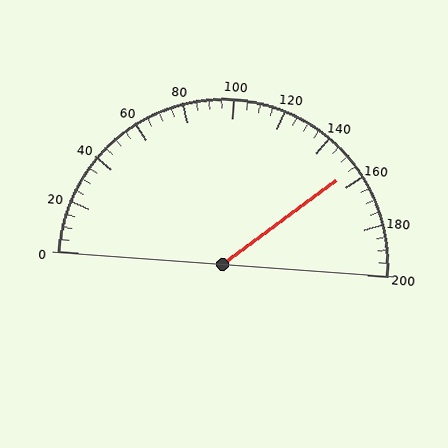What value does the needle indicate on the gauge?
The needle indicates approximately 155.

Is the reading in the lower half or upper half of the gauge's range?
The reading is in the upper half of the range (0 to 200).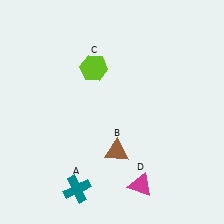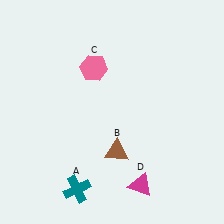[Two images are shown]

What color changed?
The hexagon (C) changed from lime in Image 1 to pink in Image 2.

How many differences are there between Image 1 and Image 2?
There is 1 difference between the two images.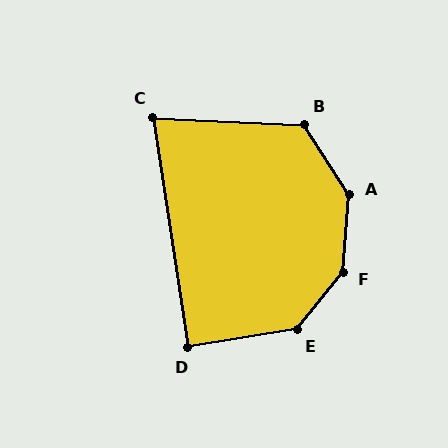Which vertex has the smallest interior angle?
C, at approximately 79 degrees.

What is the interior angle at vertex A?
Approximately 144 degrees (obtuse).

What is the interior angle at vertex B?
Approximately 125 degrees (obtuse).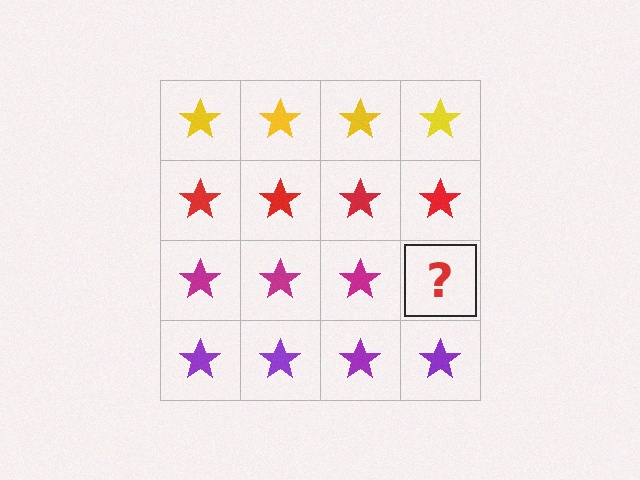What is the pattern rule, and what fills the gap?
The rule is that each row has a consistent color. The gap should be filled with a magenta star.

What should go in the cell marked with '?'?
The missing cell should contain a magenta star.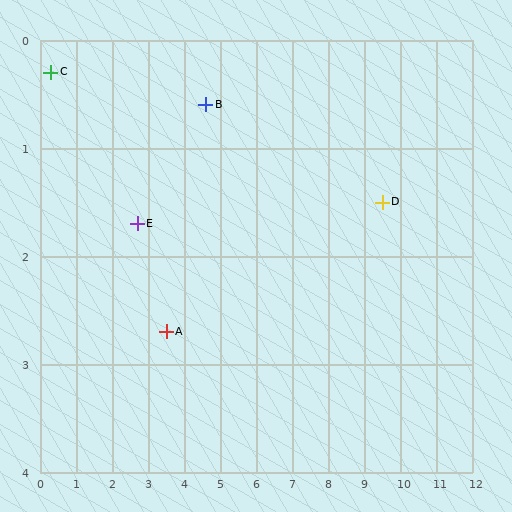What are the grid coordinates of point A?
Point A is at approximately (3.5, 2.7).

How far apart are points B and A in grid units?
Points B and A are about 2.4 grid units apart.